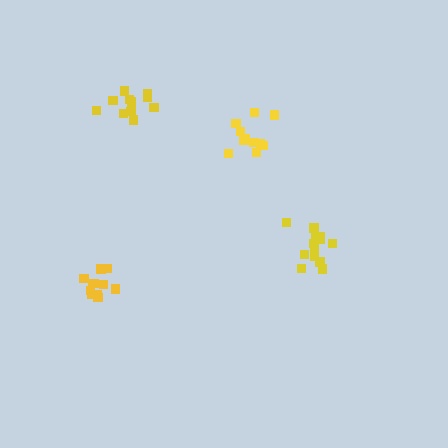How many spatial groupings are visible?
There are 4 spatial groupings.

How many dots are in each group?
Group 1: 11 dots, Group 2: 11 dots, Group 3: 11 dots, Group 4: 13 dots (46 total).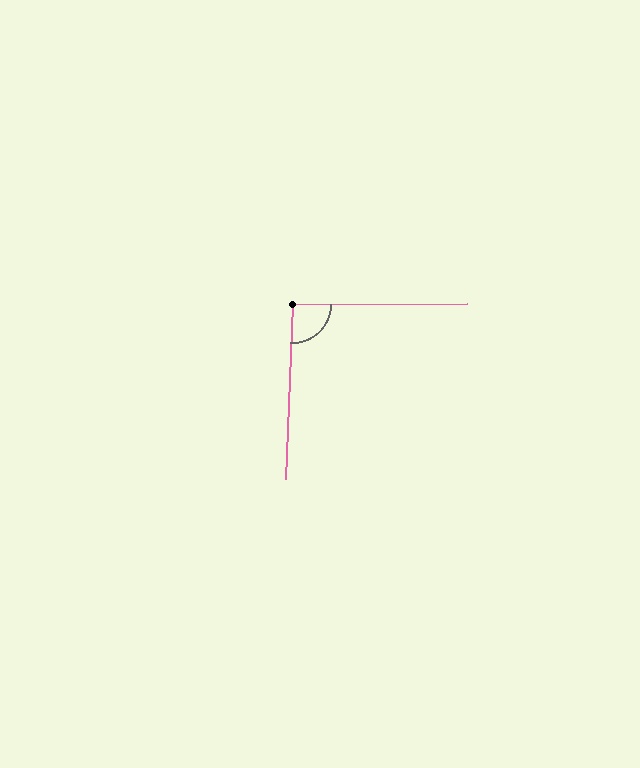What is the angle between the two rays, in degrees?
Approximately 92 degrees.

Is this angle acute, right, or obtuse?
It is approximately a right angle.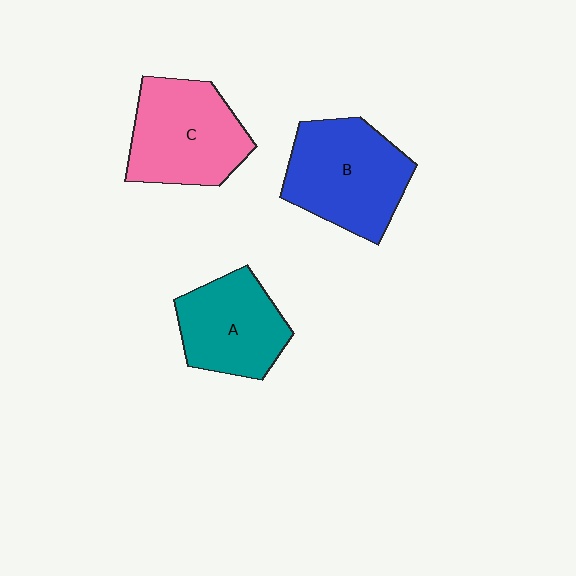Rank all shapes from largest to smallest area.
From largest to smallest: B (blue), C (pink), A (teal).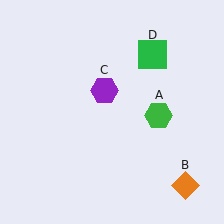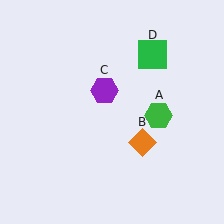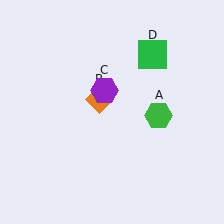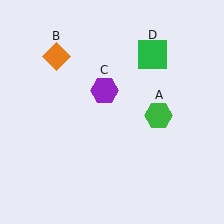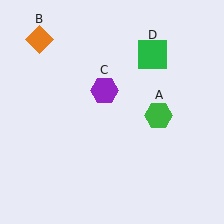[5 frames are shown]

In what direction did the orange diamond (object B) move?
The orange diamond (object B) moved up and to the left.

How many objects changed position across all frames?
1 object changed position: orange diamond (object B).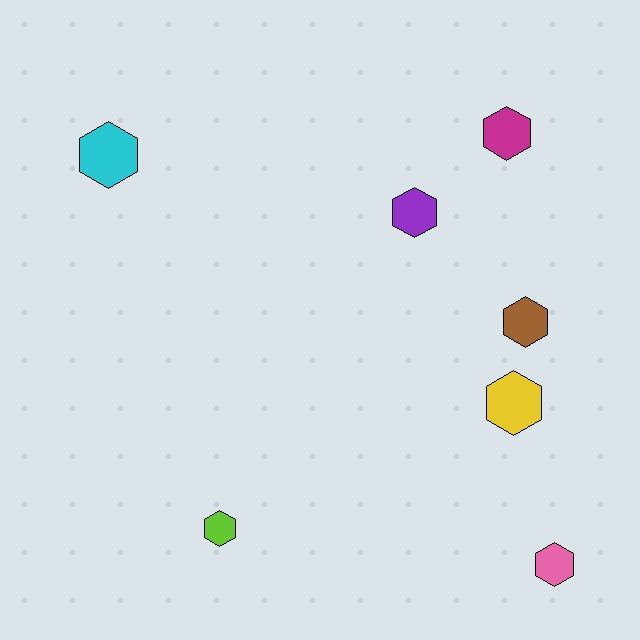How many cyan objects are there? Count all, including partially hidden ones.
There is 1 cyan object.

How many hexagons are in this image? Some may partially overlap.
There are 7 hexagons.